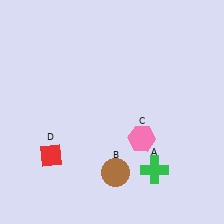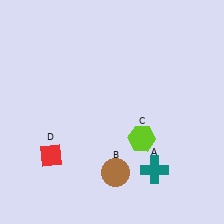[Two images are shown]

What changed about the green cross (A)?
In Image 1, A is green. In Image 2, it changed to teal.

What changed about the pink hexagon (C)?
In Image 1, C is pink. In Image 2, it changed to lime.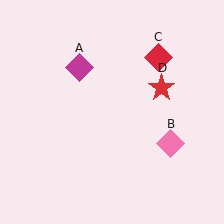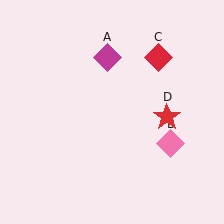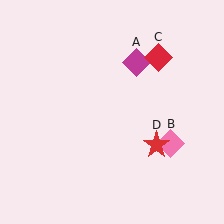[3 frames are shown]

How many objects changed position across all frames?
2 objects changed position: magenta diamond (object A), red star (object D).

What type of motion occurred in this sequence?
The magenta diamond (object A), red star (object D) rotated clockwise around the center of the scene.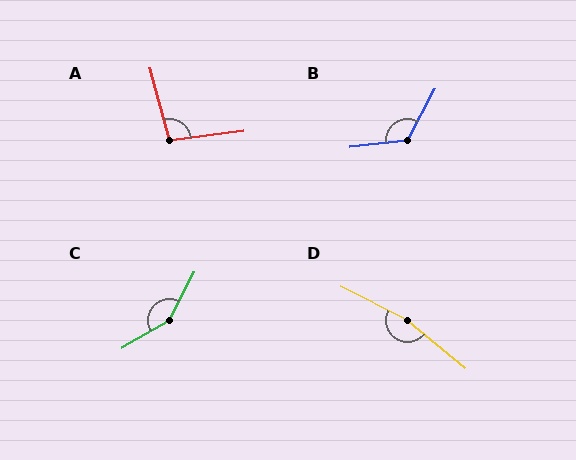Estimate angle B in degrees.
Approximately 125 degrees.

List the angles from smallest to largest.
A (98°), B (125°), C (147°), D (167°).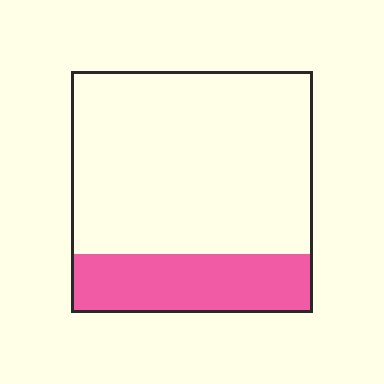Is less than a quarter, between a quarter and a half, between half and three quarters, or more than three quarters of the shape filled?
Less than a quarter.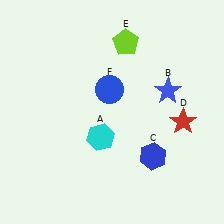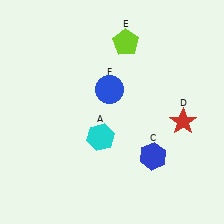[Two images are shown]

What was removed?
The blue star (B) was removed in Image 2.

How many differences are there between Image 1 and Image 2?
There is 1 difference between the two images.